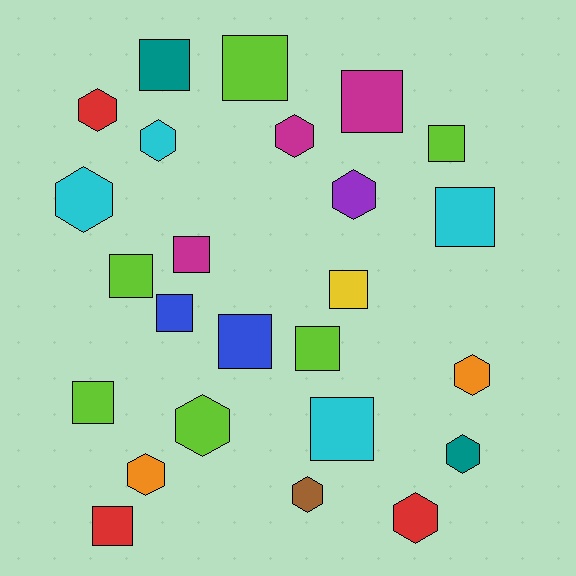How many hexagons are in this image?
There are 11 hexagons.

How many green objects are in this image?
There are no green objects.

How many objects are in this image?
There are 25 objects.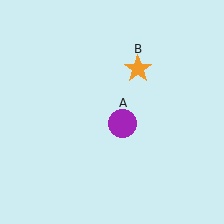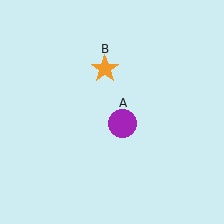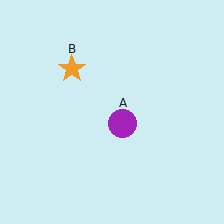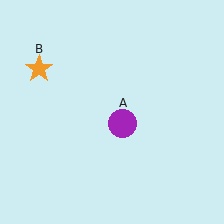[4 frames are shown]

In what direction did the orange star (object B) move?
The orange star (object B) moved left.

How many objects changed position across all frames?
1 object changed position: orange star (object B).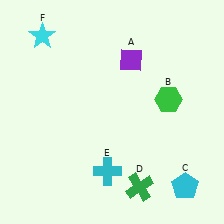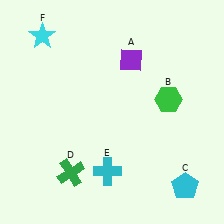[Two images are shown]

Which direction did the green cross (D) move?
The green cross (D) moved left.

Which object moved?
The green cross (D) moved left.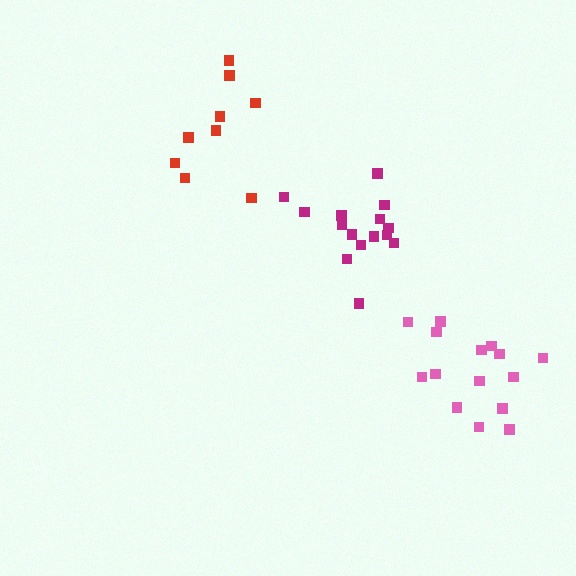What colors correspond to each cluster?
The clusters are colored: red, pink, magenta.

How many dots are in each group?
Group 1: 9 dots, Group 2: 15 dots, Group 3: 15 dots (39 total).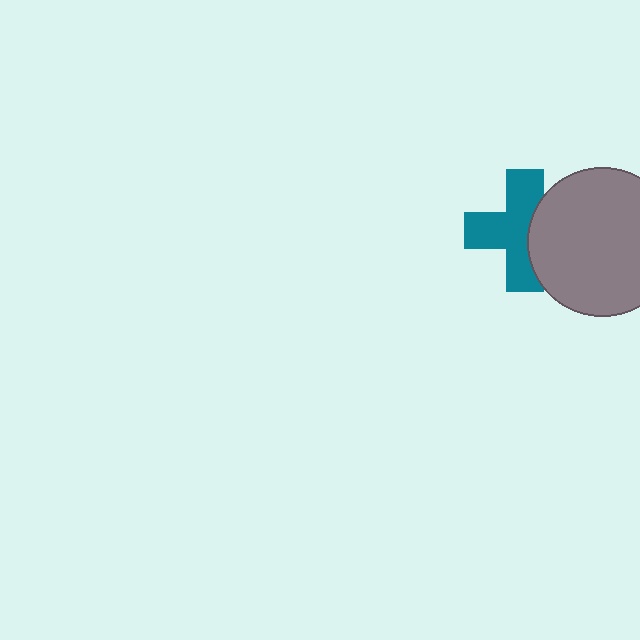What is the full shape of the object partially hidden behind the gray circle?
The partially hidden object is a teal cross.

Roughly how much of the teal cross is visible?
Most of it is visible (roughly 66%).